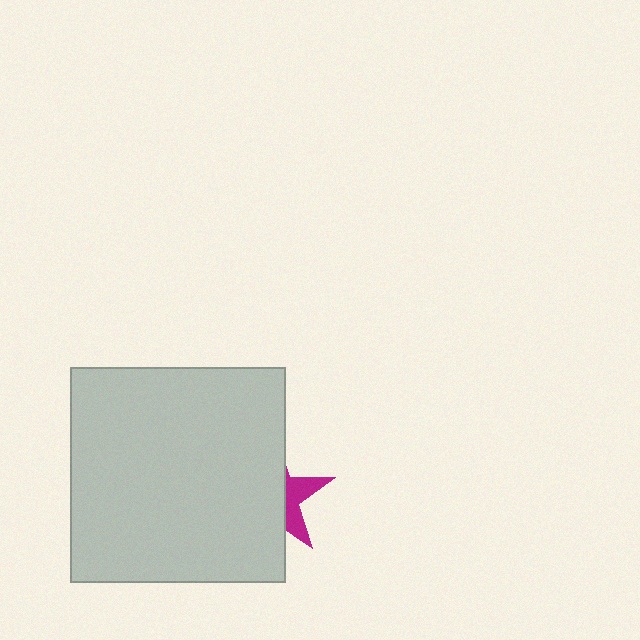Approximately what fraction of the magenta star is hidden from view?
Roughly 68% of the magenta star is hidden behind the light gray square.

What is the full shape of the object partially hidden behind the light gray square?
The partially hidden object is a magenta star.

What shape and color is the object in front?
The object in front is a light gray square.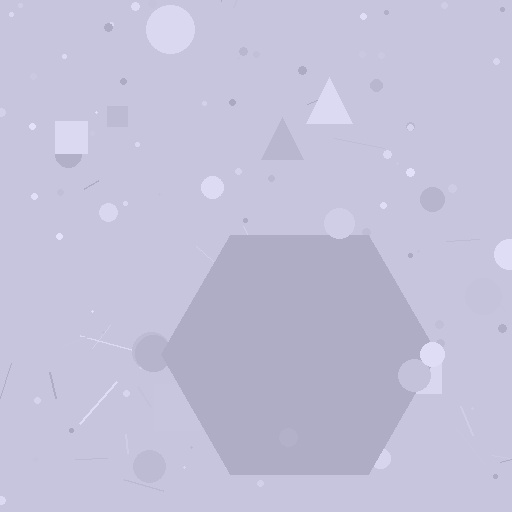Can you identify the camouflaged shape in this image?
The camouflaged shape is a hexagon.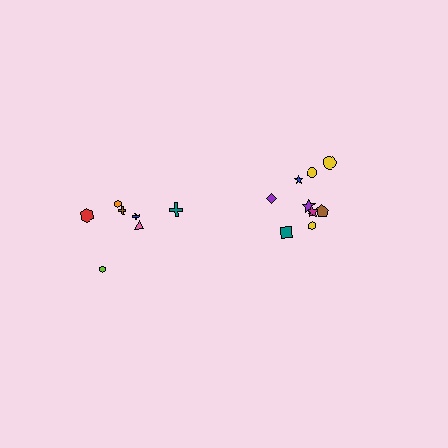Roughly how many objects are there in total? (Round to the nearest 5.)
Roughly 15 objects in total.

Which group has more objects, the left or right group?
The right group.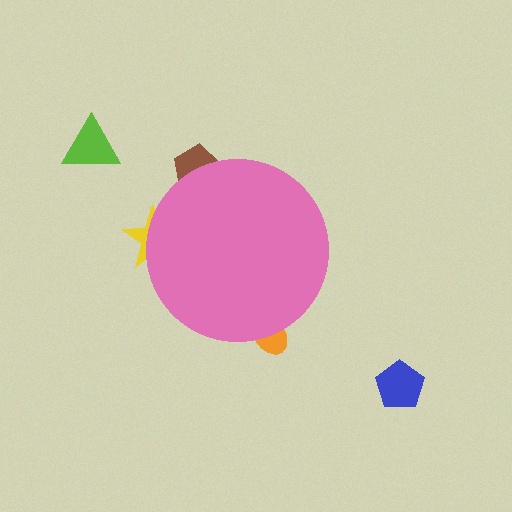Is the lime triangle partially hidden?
No, the lime triangle is fully visible.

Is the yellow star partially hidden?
Yes, the yellow star is partially hidden behind the pink circle.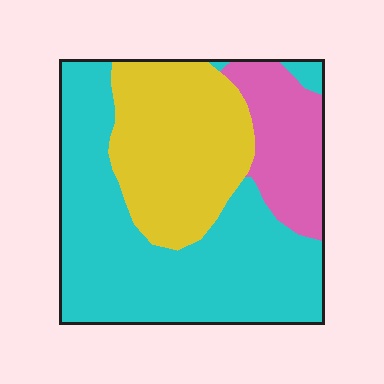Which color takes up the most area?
Cyan, at roughly 55%.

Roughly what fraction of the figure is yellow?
Yellow takes up about one third (1/3) of the figure.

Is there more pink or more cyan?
Cyan.